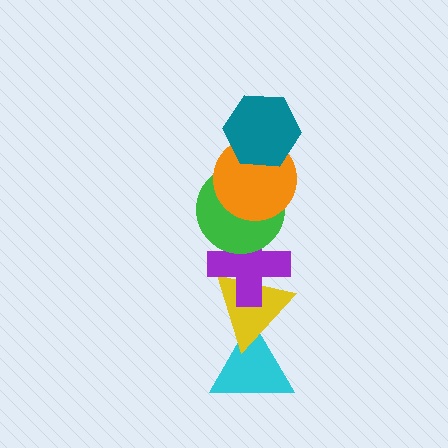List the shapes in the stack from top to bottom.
From top to bottom: the teal hexagon, the orange circle, the green circle, the purple cross, the yellow triangle, the cyan triangle.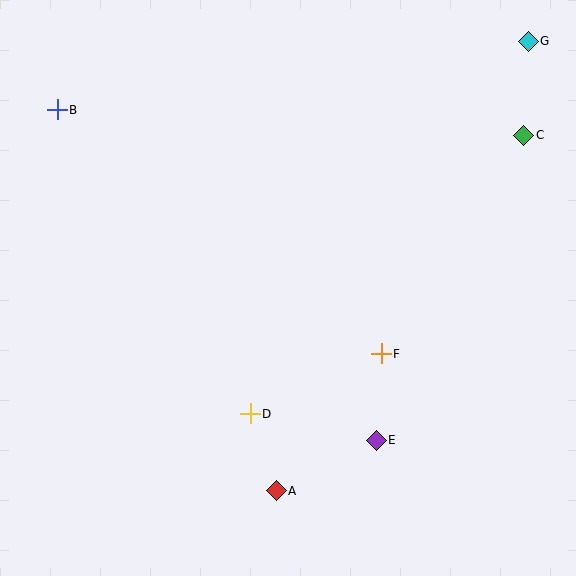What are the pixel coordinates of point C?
Point C is at (524, 135).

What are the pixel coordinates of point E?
Point E is at (376, 440).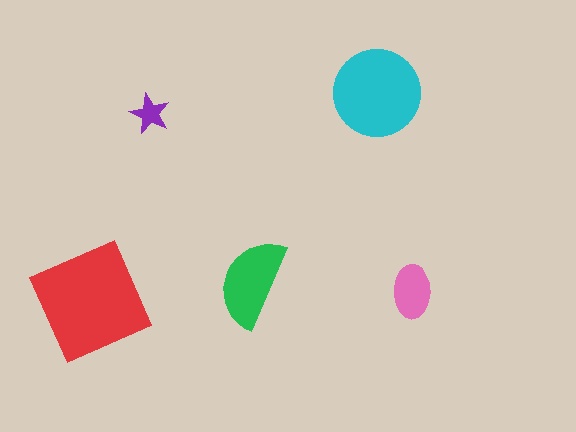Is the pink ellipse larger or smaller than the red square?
Smaller.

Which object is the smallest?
The purple star.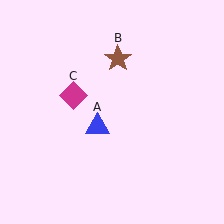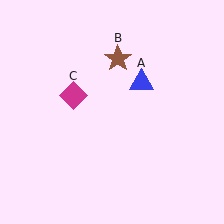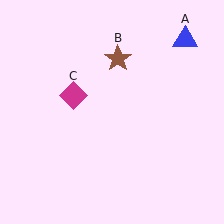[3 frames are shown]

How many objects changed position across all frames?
1 object changed position: blue triangle (object A).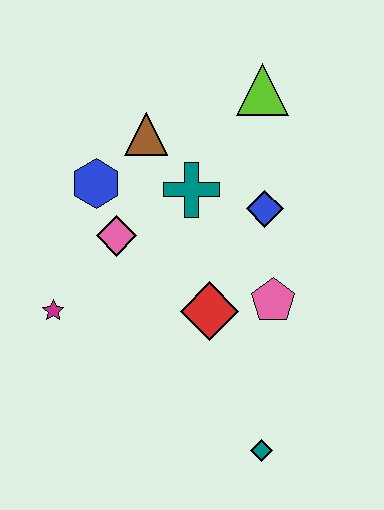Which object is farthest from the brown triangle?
The teal diamond is farthest from the brown triangle.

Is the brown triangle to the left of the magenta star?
No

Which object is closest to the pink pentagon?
The red diamond is closest to the pink pentagon.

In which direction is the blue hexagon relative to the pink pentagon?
The blue hexagon is to the left of the pink pentagon.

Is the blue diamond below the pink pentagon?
No